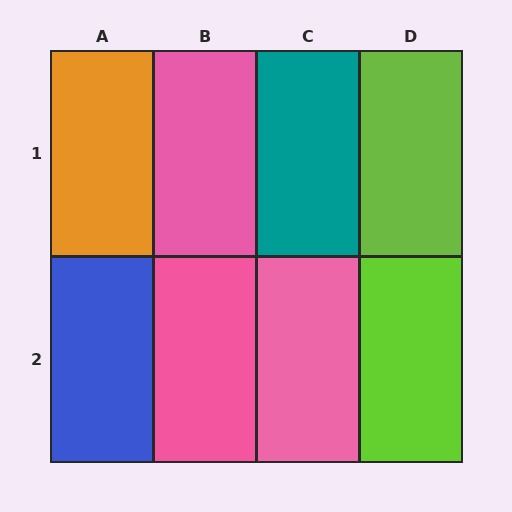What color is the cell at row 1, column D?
Lime.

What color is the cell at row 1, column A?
Orange.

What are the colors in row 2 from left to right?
Blue, pink, pink, lime.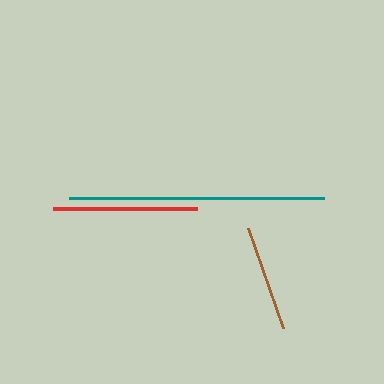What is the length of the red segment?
The red segment is approximately 144 pixels long.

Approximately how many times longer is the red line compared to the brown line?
The red line is approximately 1.4 times the length of the brown line.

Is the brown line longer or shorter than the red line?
The red line is longer than the brown line.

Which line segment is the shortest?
The brown line is the shortest at approximately 105 pixels.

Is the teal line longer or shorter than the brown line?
The teal line is longer than the brown line.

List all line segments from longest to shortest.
From longest to shortest: teal, red, brown.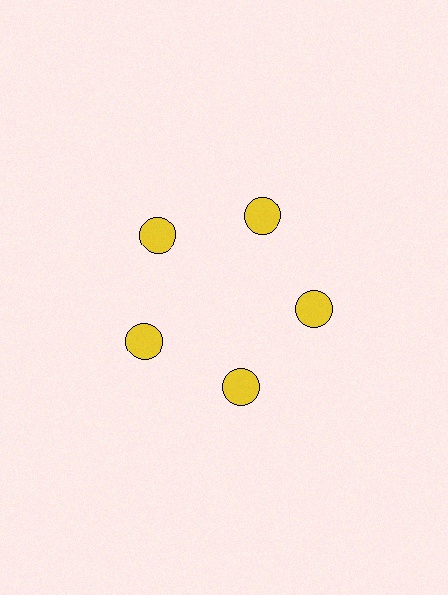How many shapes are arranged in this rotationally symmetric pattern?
There are 5 shapes, arranged in 5 groups of 1.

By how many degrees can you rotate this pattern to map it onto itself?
The pattern maps onto itself every 72 degrees of rotation.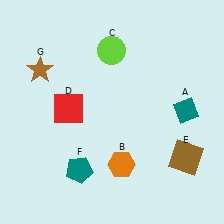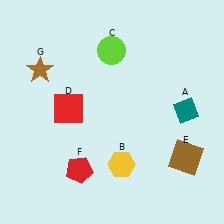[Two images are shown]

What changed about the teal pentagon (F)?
In Image 1, F is teal. In Image 2, it changed to red.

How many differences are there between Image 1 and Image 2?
There are 2 differences between the two images.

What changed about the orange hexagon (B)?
In Image 1, B is orange. In Image 2, it changed to yellow.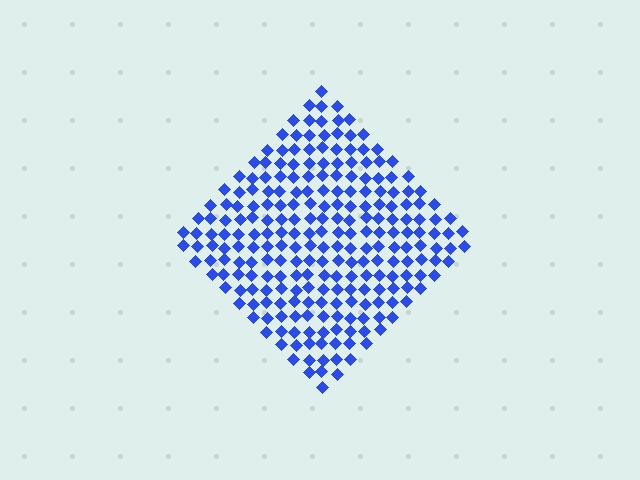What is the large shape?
The large shape is a diamond.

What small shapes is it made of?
It is made of small diamonds.